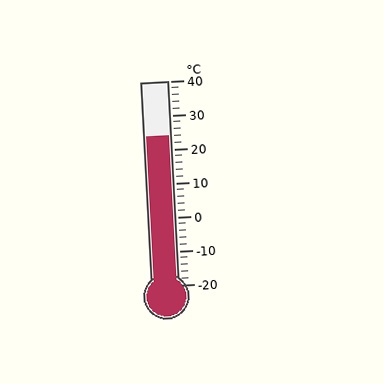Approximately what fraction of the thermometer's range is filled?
The thermometer is filled to approximately 75% of its range.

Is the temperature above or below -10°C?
The temperature is above -10°C.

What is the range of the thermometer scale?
The thermometer scale ranges from -20°C to 40°C.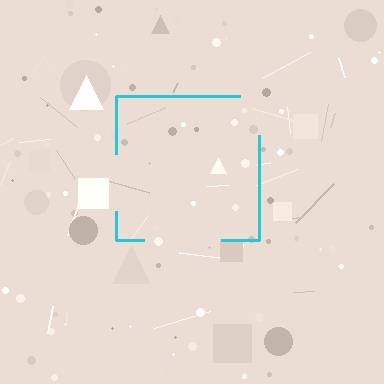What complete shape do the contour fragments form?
The contour fragments form a square.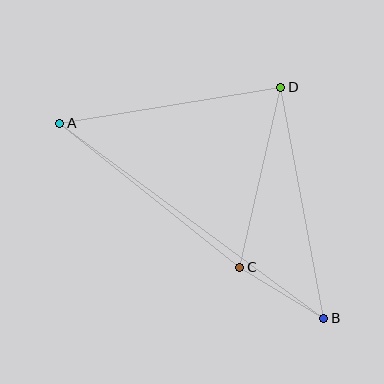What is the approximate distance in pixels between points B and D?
The distance between B and D is approximately 235 pixels.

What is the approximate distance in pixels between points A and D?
The distance between A and D is approximately 224 pixels.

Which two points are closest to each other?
Points B and C are closest to each other.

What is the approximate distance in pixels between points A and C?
The distance between A and C is approximately 230 pixels.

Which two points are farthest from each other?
Points A and B are farthest from each other.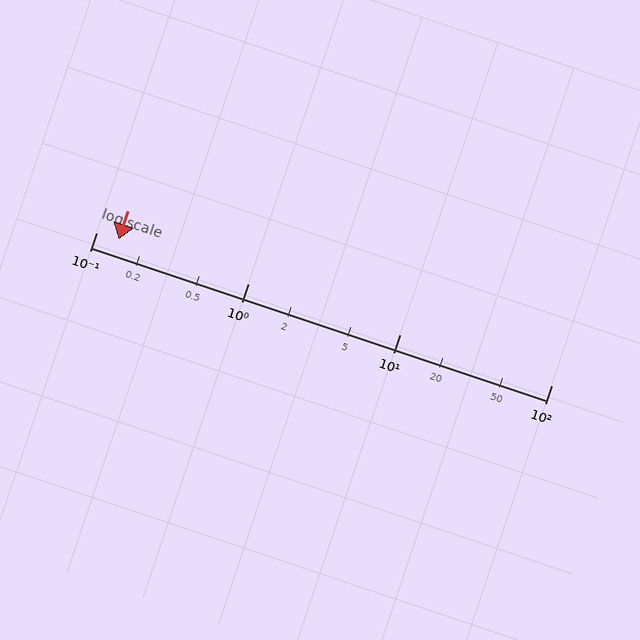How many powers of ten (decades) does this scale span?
The scale spans 3 decades, from 0.1 to 100.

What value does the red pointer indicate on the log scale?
The pointer indicates approximately 0.14.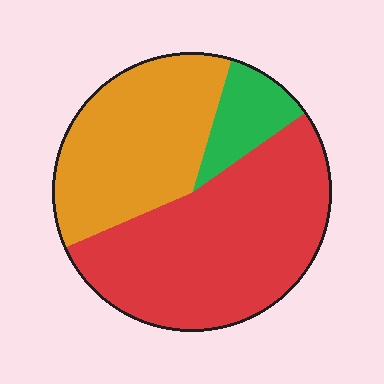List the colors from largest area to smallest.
From largest to smallest: red, orange, green.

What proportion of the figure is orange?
Orange takes up about three eighths (3/8) of the figure.